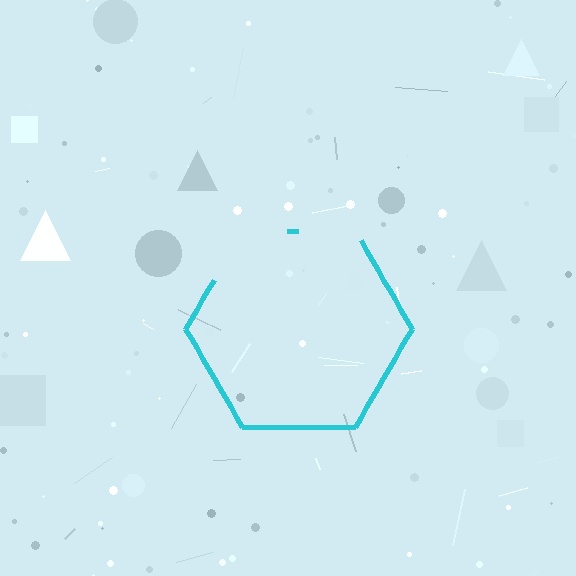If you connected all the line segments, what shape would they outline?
They would outline a hexagon.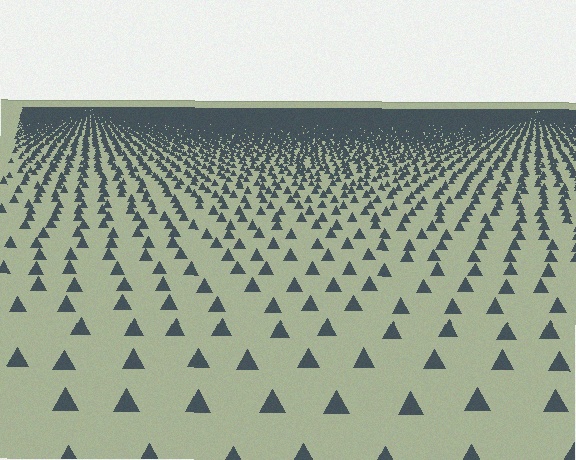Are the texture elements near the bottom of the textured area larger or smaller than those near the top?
Larger. Near the bottom, elements are closer to the viewer and appear at a bigger on-screen size.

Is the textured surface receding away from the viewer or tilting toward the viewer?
The surface is receding away from the viewer. Texture elements get smaller and denser toward the top.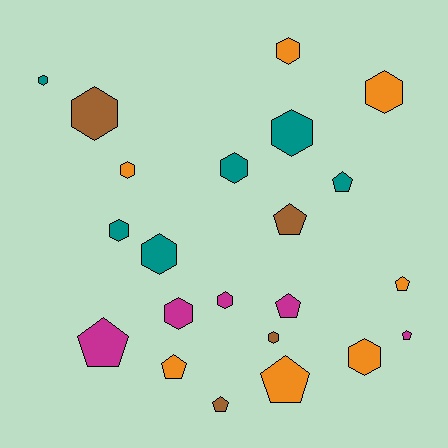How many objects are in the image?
There are 22 objects.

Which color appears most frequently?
Orange, with 7 objects.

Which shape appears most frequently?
Hexagon, with 13 objects.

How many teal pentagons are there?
There is 1 teal pentagon.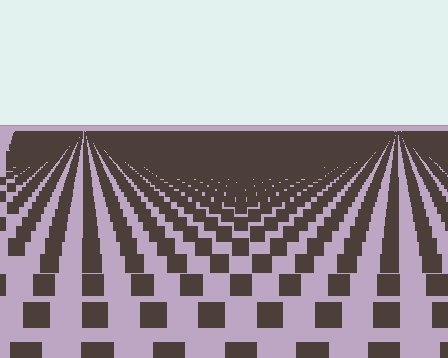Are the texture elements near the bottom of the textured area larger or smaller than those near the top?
Larger. Near the bottom, elements are closer to the viewer and appear at a bigger on-screen size.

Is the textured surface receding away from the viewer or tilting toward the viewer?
The surface is receding away from the viewer. Texture elements get smaller and denser toward the top.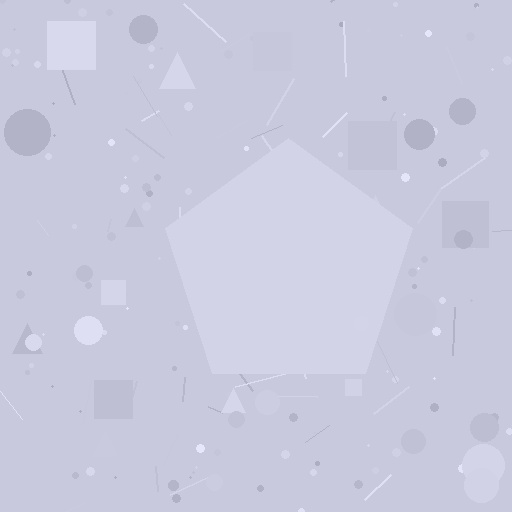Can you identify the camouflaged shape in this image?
The camouflaged shape is a pentagon.